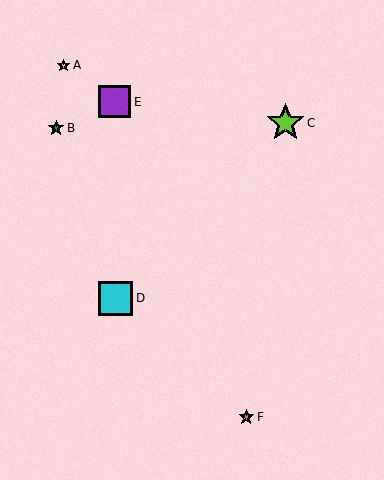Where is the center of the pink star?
The center of the pink star is at (246, 417).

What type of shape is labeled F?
Shape F is a pink star.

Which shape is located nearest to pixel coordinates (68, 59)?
The yellow star (labeled A) at (63, 65) is nearest to that location.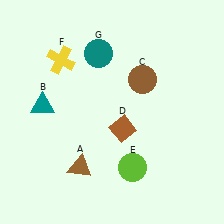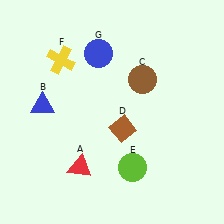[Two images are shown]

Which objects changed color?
A changed from brown to red. B changed from teal to blue. G changed from teal to blue.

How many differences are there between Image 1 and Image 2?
There are 3 differences between the two images.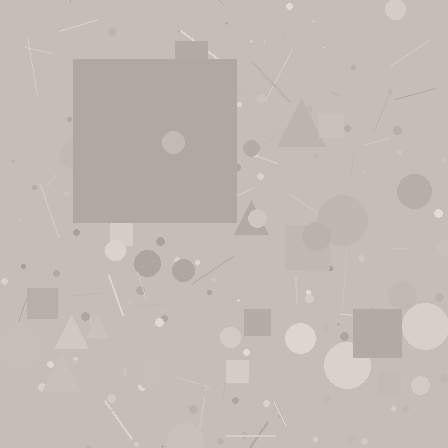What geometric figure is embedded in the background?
A square is embedded in the background.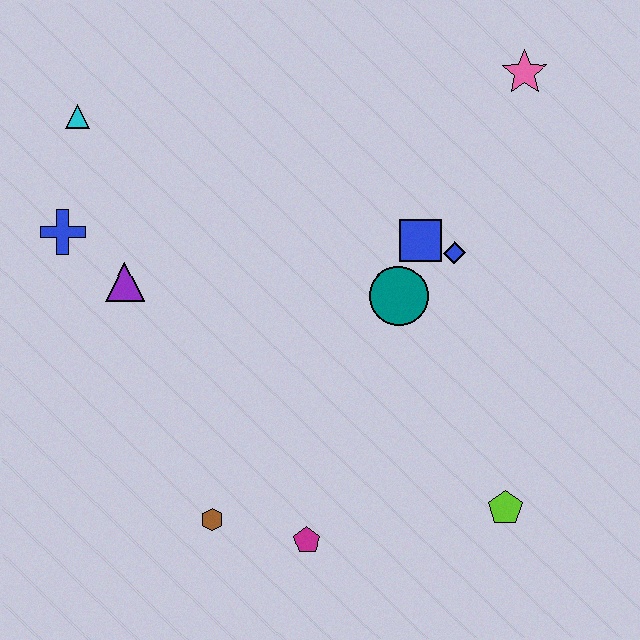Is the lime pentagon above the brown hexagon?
Yes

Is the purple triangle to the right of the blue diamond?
No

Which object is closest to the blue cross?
The purple triangle is closest to the blue cross.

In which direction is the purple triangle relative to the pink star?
The purple triangle is to the left of the pink star.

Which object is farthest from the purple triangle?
The pink star is farthest from the purple triangle.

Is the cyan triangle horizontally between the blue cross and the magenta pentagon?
Yes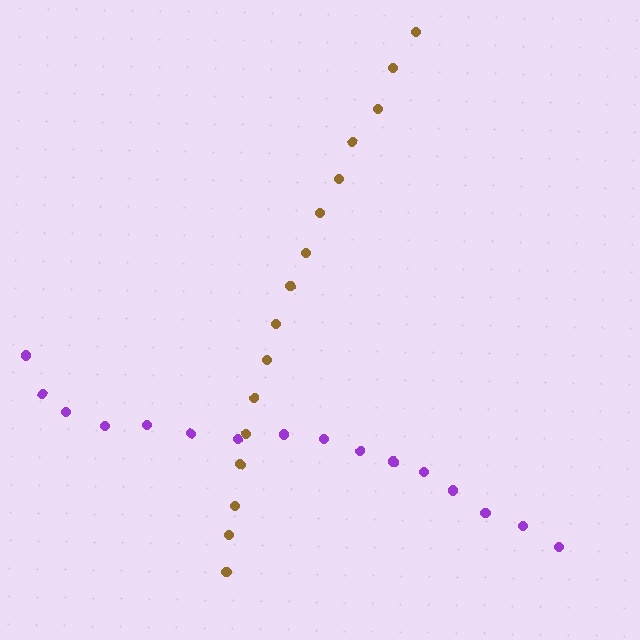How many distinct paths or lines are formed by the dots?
There are 2 distinct paths.